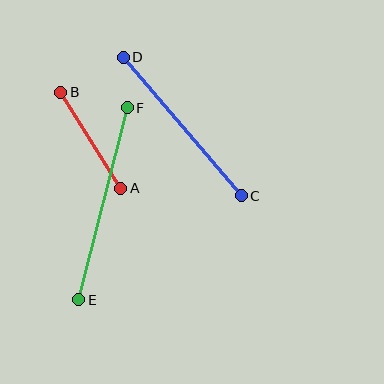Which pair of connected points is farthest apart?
Points E and F are farthest apart.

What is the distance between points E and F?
The distance is approximately 198 pixels.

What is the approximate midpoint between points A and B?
The midpoint is at approximately (91, 140) pixels.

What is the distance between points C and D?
The distance is approximately 182 pixels.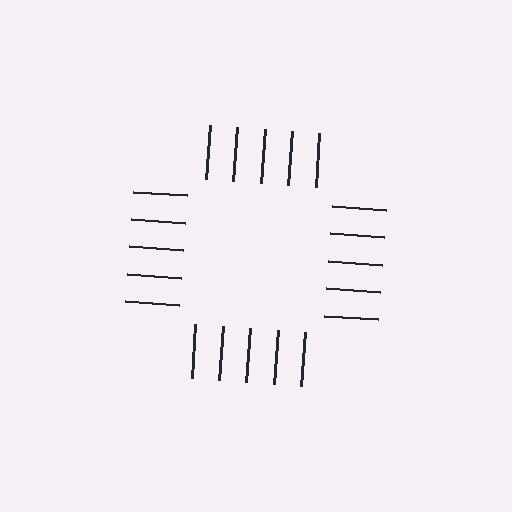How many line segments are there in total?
20 — 5 along each of the 4 edges.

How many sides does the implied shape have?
4 sides — the line-ends trace a square.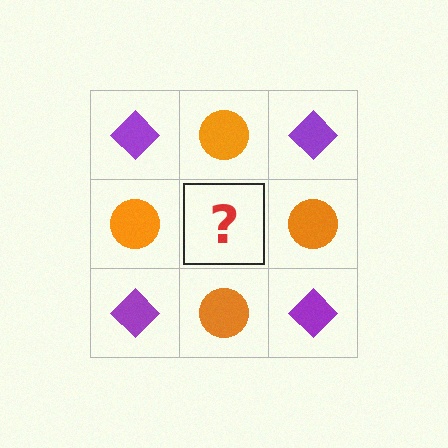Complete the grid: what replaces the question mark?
The question mark should be replaced with a purple diamond.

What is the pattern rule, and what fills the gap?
The rule is that it alternates purple diamond and orange circle in a checkerboard pattern. The gap should be filled with a purple diamond.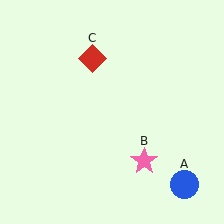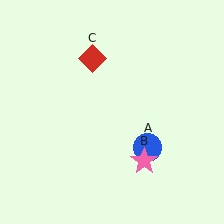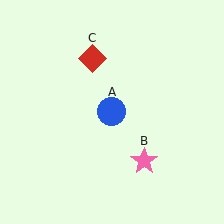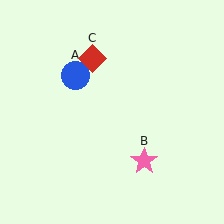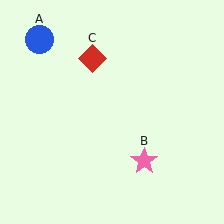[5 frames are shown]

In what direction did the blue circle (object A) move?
The blue circle (object A) moved up and to the left.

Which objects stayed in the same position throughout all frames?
Pink star (object B) and red diamond (object C) remained stationary.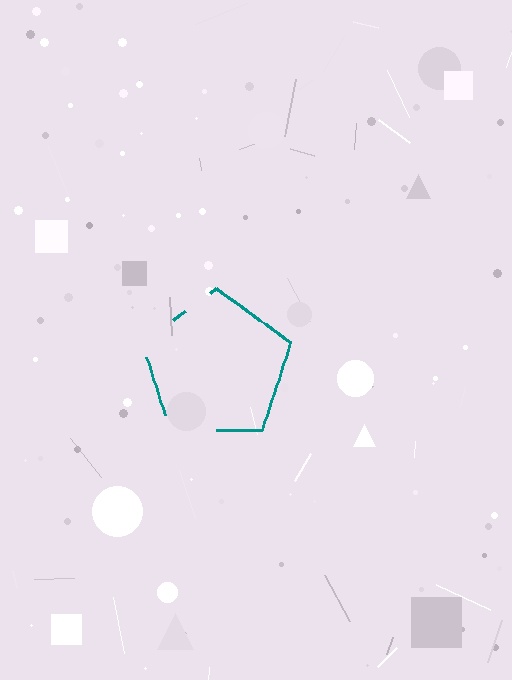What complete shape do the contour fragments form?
The contour fragments form a pentagon.